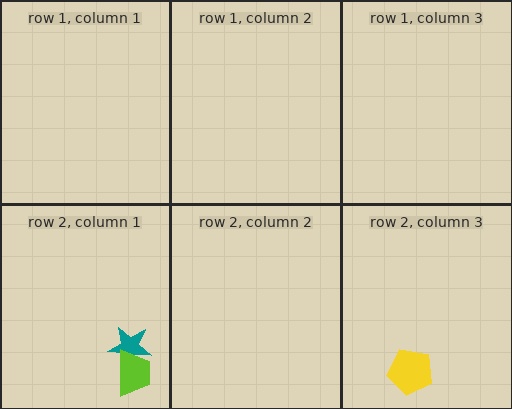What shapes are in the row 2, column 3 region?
The yellow pentagon.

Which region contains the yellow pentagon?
The row 2, column 3 region.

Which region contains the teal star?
The row 2, column 1 region.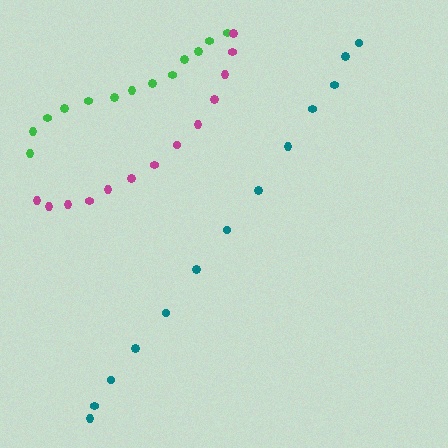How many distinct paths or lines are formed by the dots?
There are 3 distinct paths.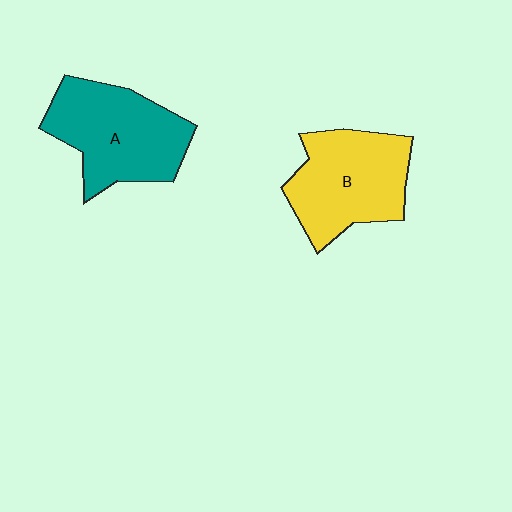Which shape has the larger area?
Shape A (teal).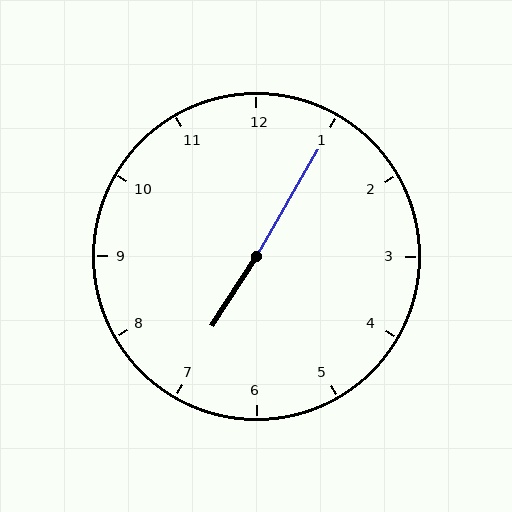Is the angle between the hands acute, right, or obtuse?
It is obtuse.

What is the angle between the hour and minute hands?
Approximately 178 degrees.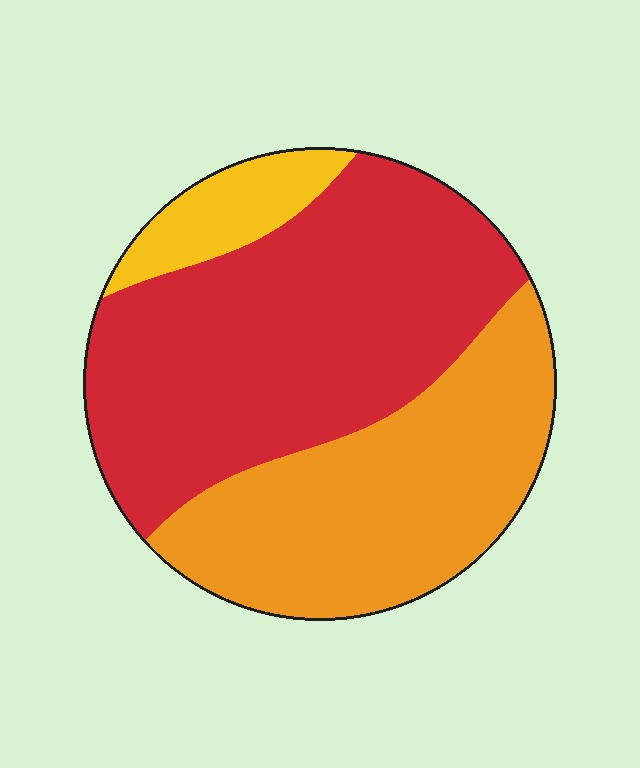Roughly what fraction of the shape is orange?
Orange takes up about three eighths (3/8) of the shape.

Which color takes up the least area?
Yellow, at roughly 10%.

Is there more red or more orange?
Red.